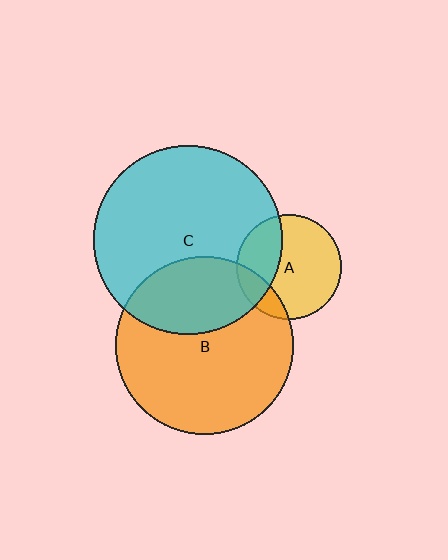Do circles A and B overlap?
Yes.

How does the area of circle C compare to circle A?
Approximately 3.3 times.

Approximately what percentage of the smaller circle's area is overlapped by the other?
Approximately 15%.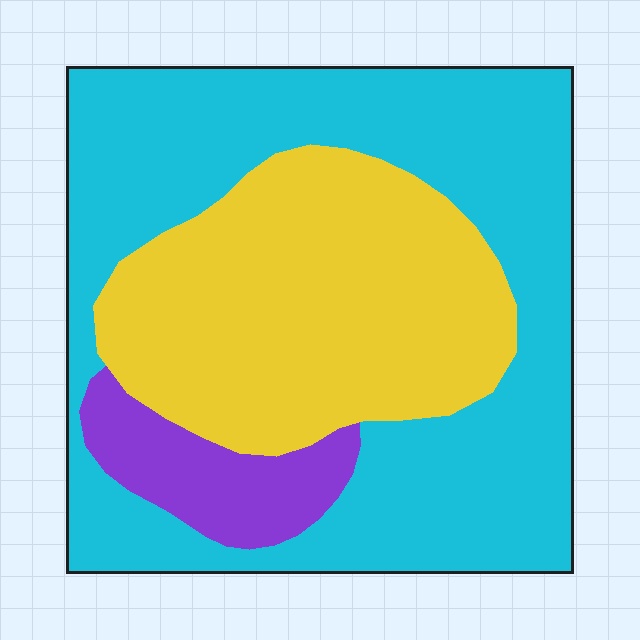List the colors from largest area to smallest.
From largest to smallest: cyan, yellow, purple.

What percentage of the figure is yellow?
Yellow covers about 35% of the figure.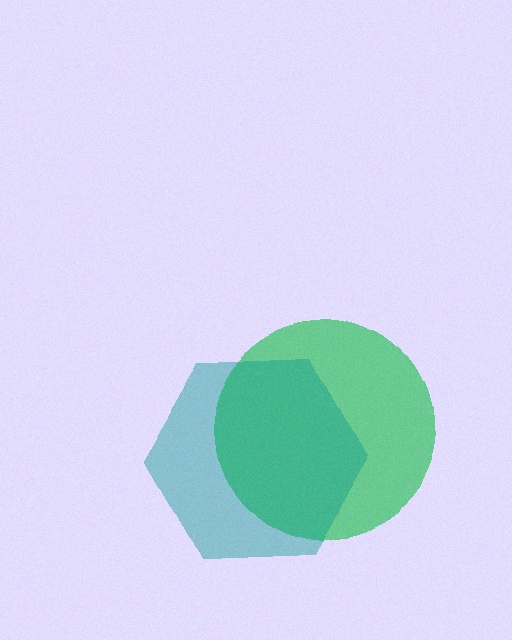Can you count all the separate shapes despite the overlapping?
Yes, there are 2 separate shapes.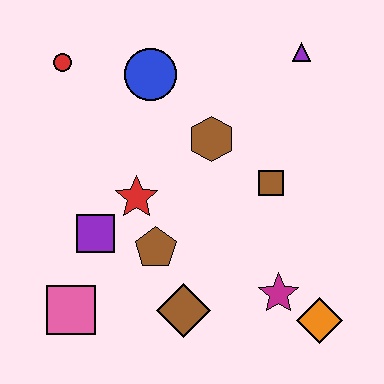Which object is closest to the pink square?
The purple square is closest to the pink square.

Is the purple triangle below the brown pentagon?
No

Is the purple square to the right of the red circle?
Yes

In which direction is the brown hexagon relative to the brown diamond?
The brown hexagon is above the brown diamond.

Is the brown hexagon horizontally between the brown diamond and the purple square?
No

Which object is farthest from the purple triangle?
The pink square is farthest from the purple triangle.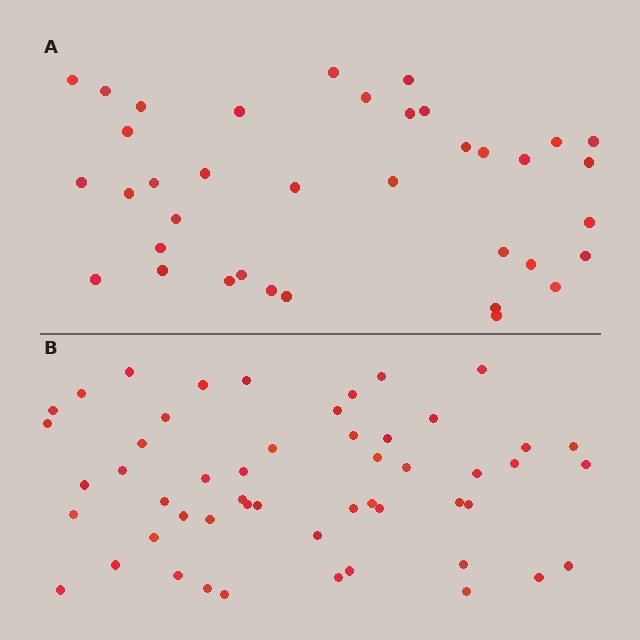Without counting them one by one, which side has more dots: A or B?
Region B (the bottom region) has more dots.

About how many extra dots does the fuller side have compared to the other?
Region B has approximately 15 more dots than region A.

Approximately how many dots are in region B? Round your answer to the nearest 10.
About 50 dots. (The exact count is 52, which rounds to 50.)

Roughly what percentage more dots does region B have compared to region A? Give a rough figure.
About 40% more.